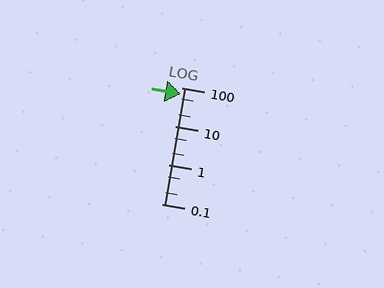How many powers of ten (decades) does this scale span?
The scale spans 3 decades, from 0.1 to 100.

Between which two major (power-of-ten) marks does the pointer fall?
The pointer is between 10 and 100.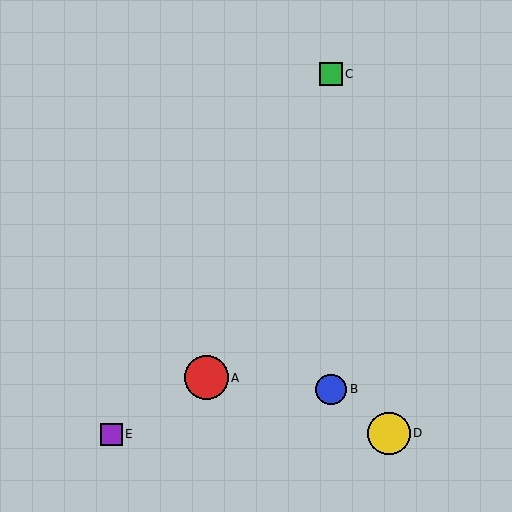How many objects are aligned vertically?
2 objects (B, C) are aligned vertically.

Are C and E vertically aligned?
No, C is at x≈331 and E is at x≈111.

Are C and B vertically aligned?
Yes, both are at x≈331.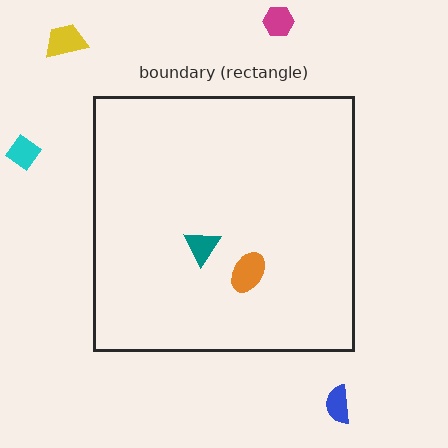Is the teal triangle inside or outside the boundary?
Inside.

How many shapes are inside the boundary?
2 inside, 4 outside.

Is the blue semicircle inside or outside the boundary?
Outside.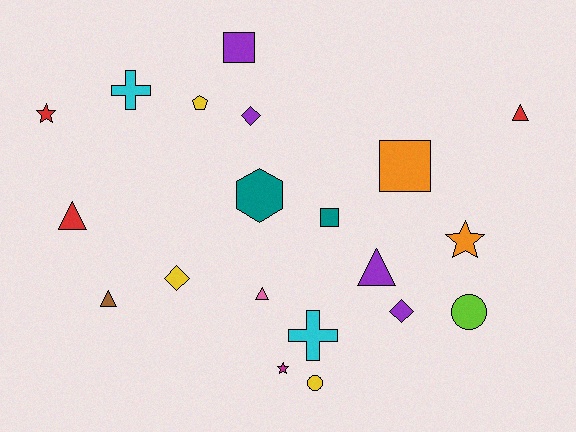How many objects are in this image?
There are 20 objects.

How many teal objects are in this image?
There are 2 teal objects.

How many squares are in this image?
There are 3 squares.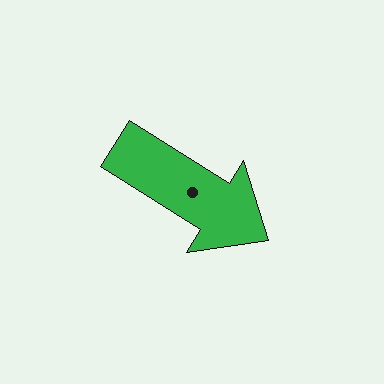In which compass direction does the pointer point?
Southeast.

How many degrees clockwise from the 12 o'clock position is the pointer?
Approximately 122 degrees.